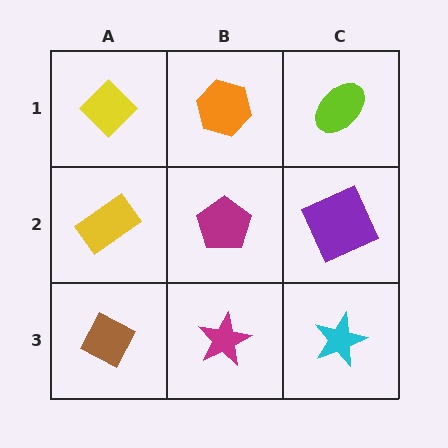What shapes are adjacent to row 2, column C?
A lime ellipse (row 1, column C), a cyan star (row 3, column C), a magenta pentagon (row 2, column B).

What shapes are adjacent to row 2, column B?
An orange hexagon (row 1, column B), a magenta star (row 3, column B), a yellow rectangle (row 2, column A), a purple square (row 2, column C).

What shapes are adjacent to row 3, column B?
A magenta pentagon (row 2, column B), a brown diamond (row 3, column A), a cyan star (row 3, column C).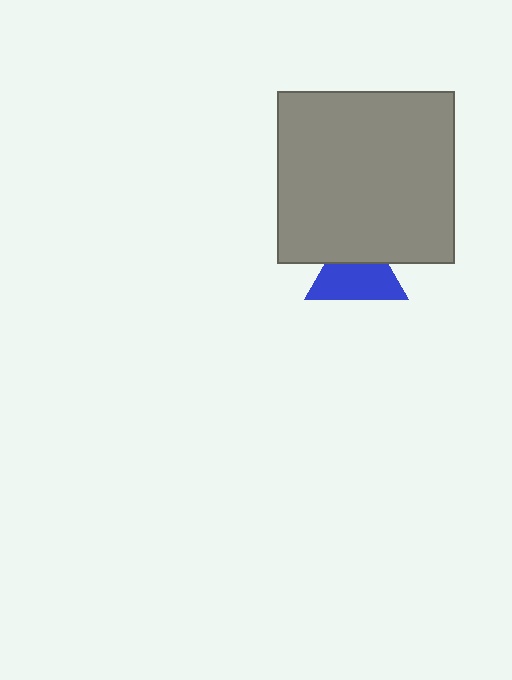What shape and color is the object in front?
The object in front is a gray rectangle.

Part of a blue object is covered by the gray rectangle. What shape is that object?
It is a triangle.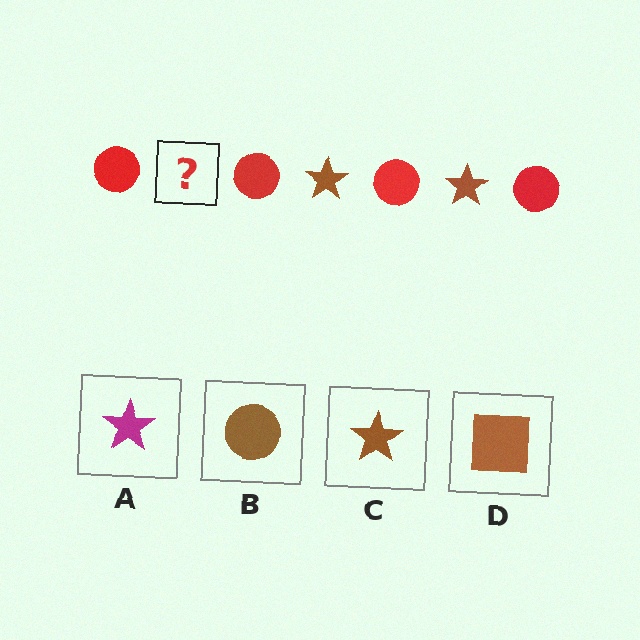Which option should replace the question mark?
Option C.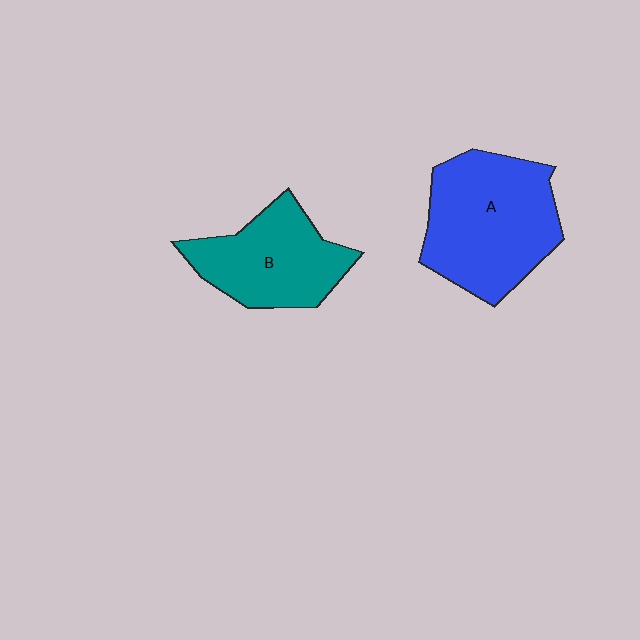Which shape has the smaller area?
Shape B (teal).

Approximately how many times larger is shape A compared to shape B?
Approximately 1.3 times.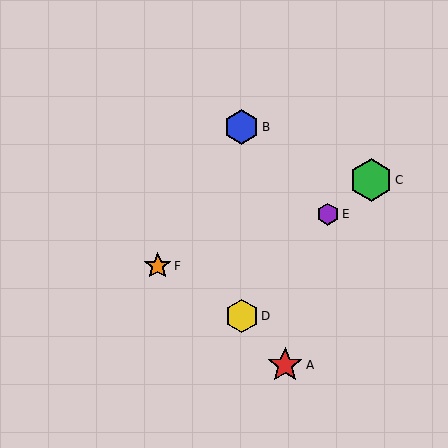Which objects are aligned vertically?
Objects B, D are aligned vertically.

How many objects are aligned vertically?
2 objects (B, D) are aligned vertically.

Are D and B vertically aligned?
Yes, both are at x≈242.